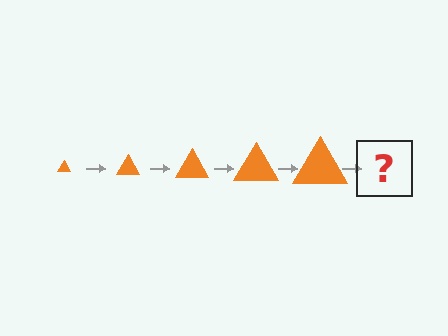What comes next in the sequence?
The next element should be an orange triangle, larger than the previous one.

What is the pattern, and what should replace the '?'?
The pattern is that the triangle gets progressively larger each step. The '?' should be an orange triangle, larger than the previous one.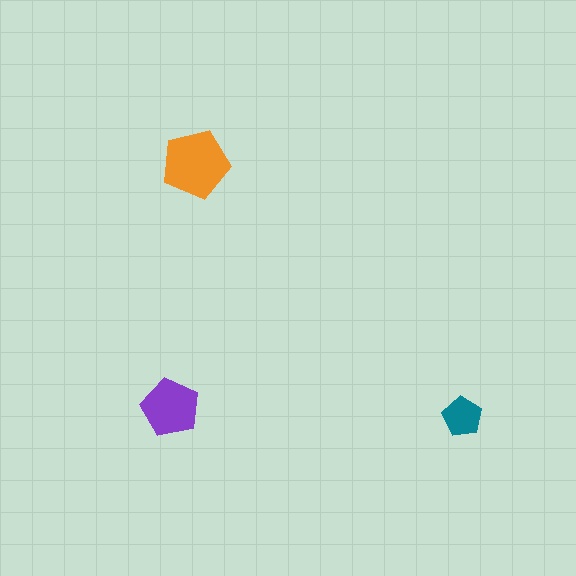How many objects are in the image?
There are 3 objects in the image.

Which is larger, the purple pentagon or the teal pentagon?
The purple one.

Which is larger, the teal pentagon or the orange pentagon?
The orange one.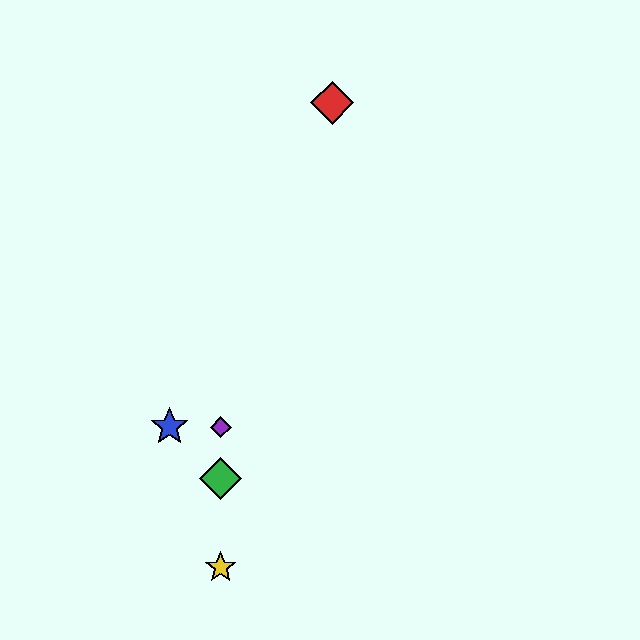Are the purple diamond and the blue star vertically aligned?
No, the purple diamond is at x≈221 and the blue star is at x≈170.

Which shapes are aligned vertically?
The green diamond, the yellow star, the purple diamond are aligned vertically.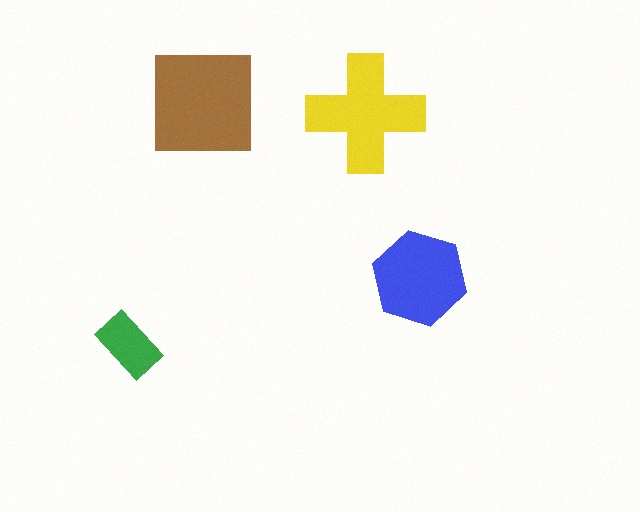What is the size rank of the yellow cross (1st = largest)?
2nd.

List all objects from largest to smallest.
The brown square, the yellow cross, the blue hexagon, the green rectangle.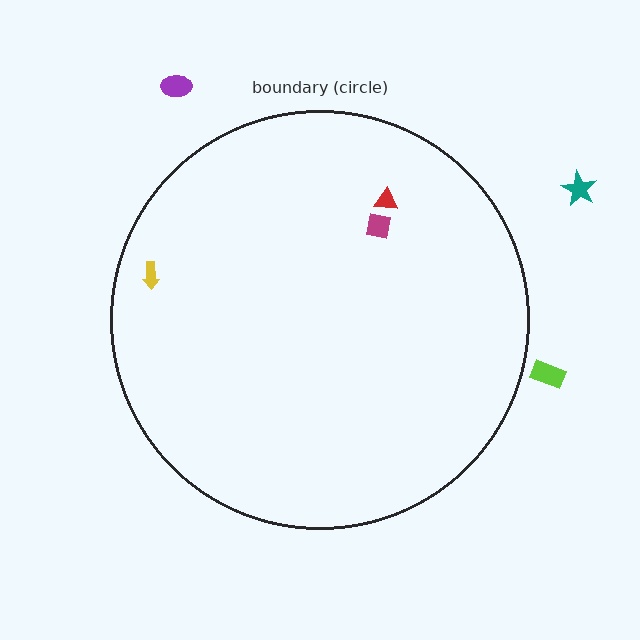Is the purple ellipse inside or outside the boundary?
Outside.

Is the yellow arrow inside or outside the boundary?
Inside.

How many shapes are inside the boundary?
3 inside, 3 outside.